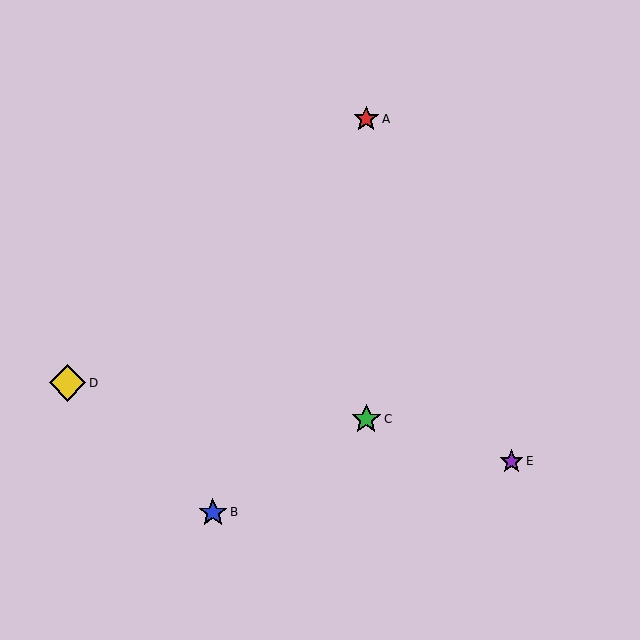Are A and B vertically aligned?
No, A is at x≈366 and B is at x≈213.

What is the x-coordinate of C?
Object C is at x≈366.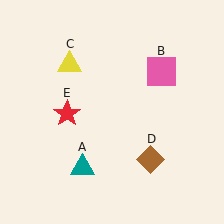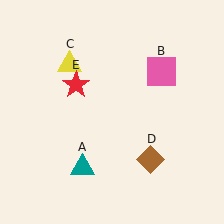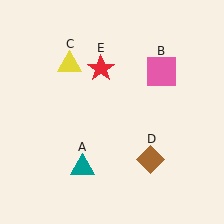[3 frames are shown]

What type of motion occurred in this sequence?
The red star (object E) rotated clockwise around the center of the scene.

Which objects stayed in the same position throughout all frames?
Teal triangle (object A) and pink square (object B) and yellow triangle (object C) and brown diamond (object D) remained stationary.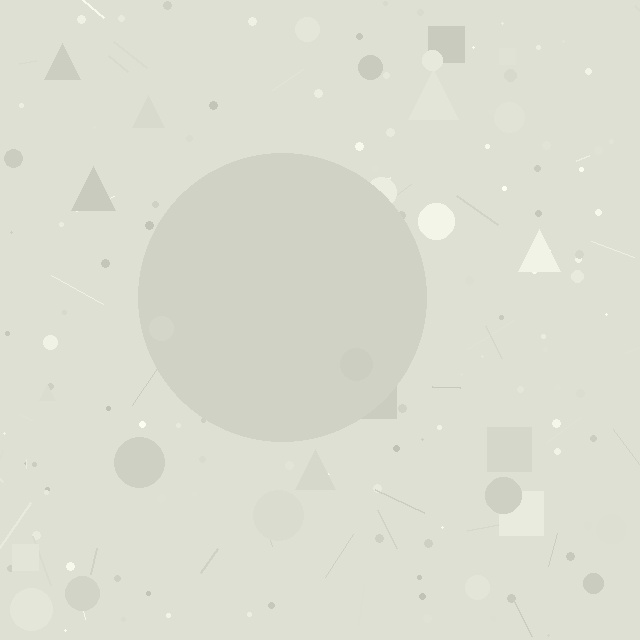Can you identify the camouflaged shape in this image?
The camouflaged shape is a circle.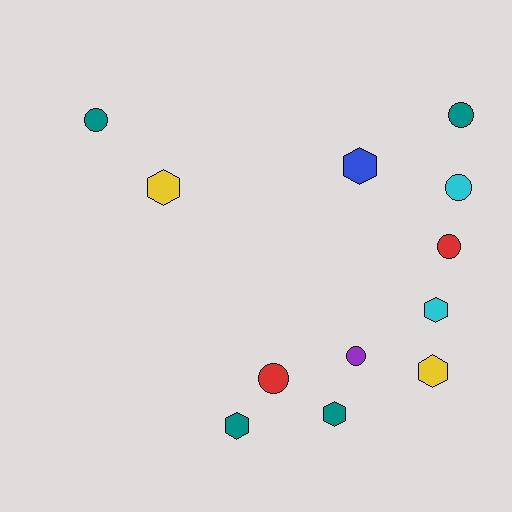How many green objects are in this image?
There are no green objects.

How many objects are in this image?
There are 12 objects.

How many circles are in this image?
There are 6 circles.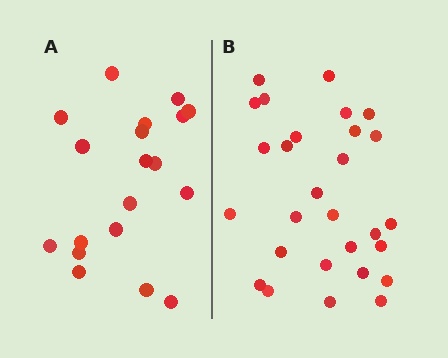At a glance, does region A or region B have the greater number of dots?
Region B (the right region) has more dots.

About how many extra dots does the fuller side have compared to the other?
Region B has roughly 8 or so more dots than region A.